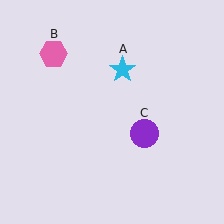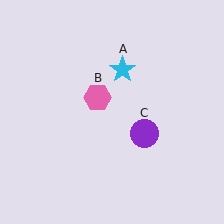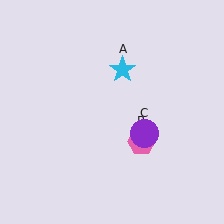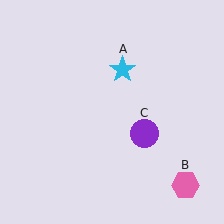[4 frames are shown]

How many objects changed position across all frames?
1 object changed position: pink hexagon (object B).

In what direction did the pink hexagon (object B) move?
The pink hexagon (object B) moved down and to the right.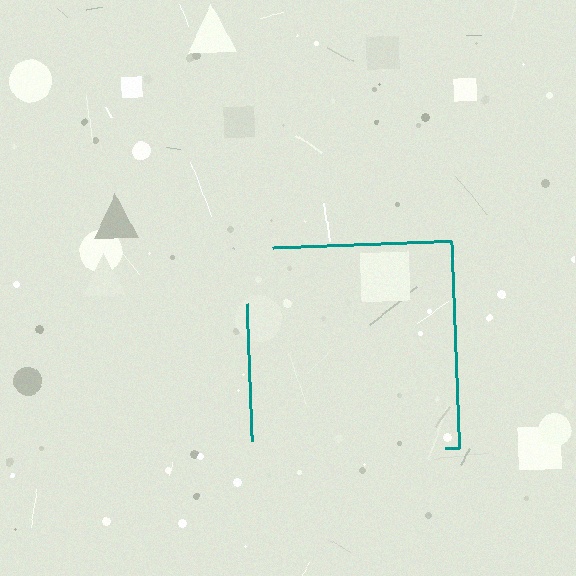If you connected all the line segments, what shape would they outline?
They would outline a square.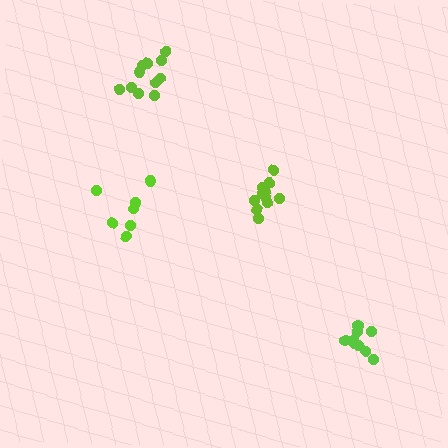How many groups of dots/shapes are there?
There are 4 groups.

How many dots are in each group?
Group 1: 9 dots, Group 2: 7 dots, Group 3: 11 dots, Group 4: 11 dots (38 total).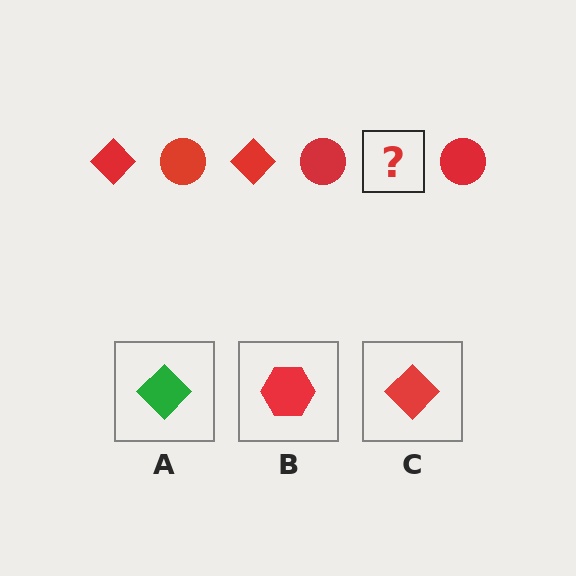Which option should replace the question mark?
Option C.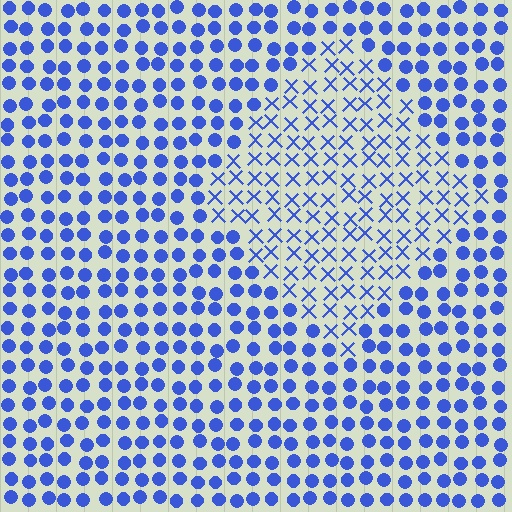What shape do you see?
I see a diamond.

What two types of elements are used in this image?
The image uses X marks inside the diamond region and circles outside it.